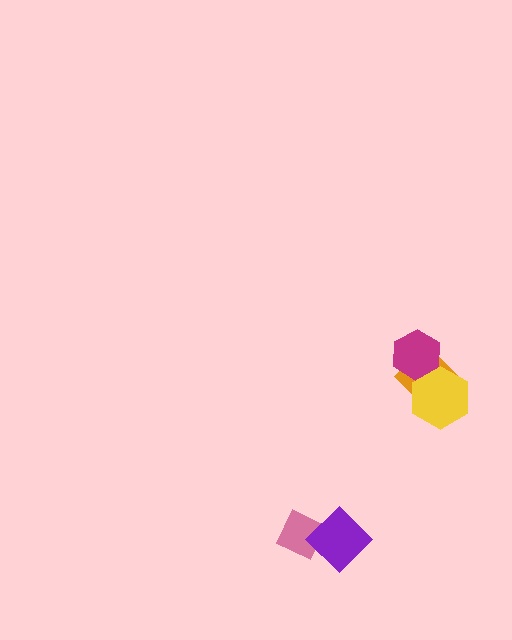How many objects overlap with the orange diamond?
2 objects overlap with the orange diamond.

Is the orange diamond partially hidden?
Yes, it is partially covered by another shape.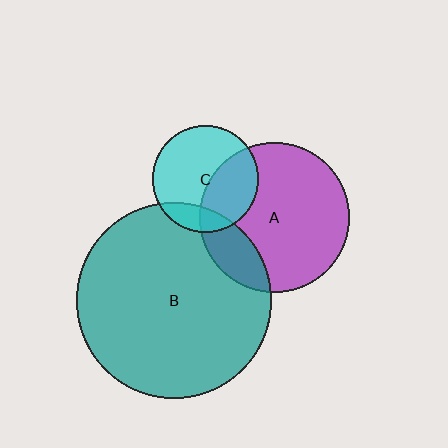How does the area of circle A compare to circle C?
Approximately 2.0 times.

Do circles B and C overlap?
Yes.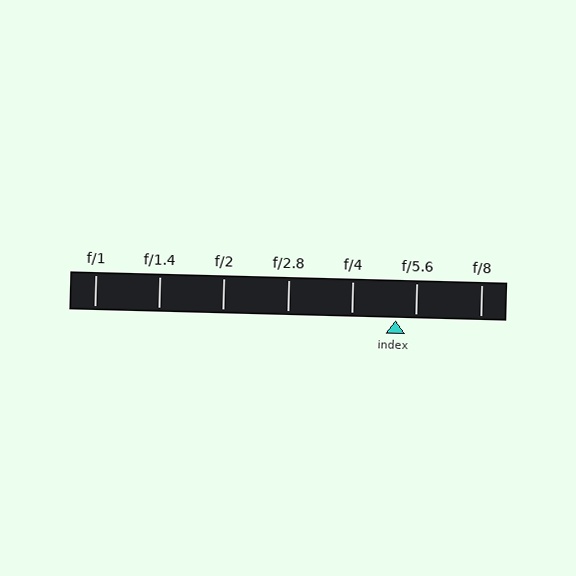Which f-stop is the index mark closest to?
The index mark is closest to f/5.6.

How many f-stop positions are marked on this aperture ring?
There are 7 f-stop positions marked.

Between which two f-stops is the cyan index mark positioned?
The index mark is between f/4 and f/5.6.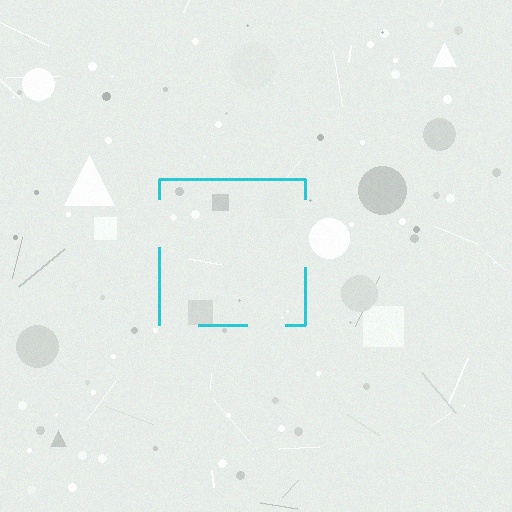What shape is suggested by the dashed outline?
The dashed outline suggests a square.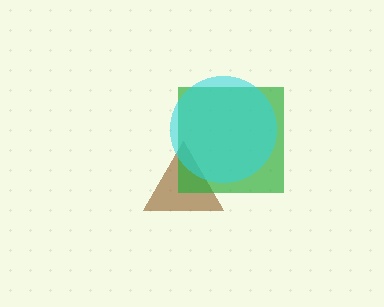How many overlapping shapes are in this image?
There are 3 overlapping shapes in the image.